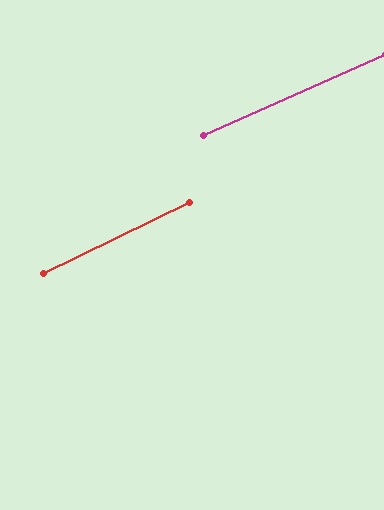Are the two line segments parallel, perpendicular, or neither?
Parallel — their directions differ by only 1.7°.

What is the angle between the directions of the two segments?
Approximately 2 degrees.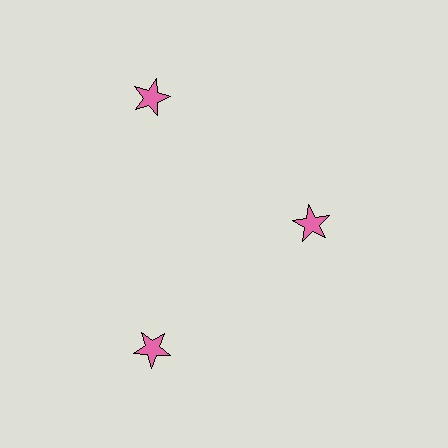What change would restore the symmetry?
The symmetry would be restored by moving it outward, back onto the ring so that all 3 stars sit at equal angles and equal distance from the center.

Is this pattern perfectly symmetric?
No. The 3 pink stars are arranged in a ring, but one element near the 3 o'clock position is pulled inward toward the center, breaking the 3-fold rotational symmetry.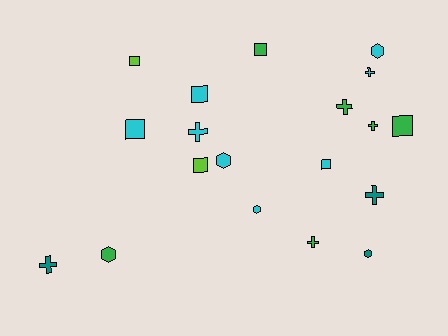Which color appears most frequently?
Cyan, with 8 objects.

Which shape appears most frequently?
Cross, with 7 objects.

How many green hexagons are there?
There is 1 green hexagon.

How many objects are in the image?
There are 19 objects.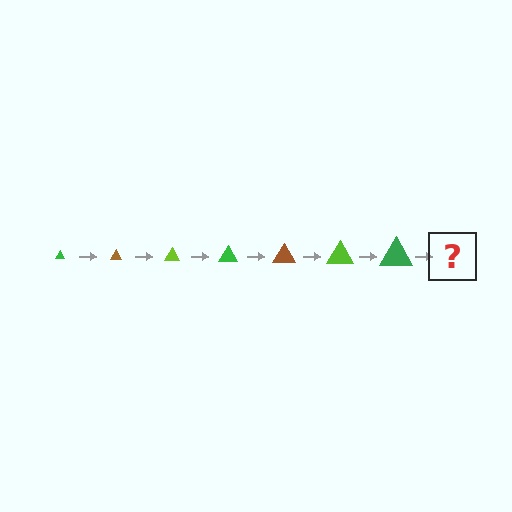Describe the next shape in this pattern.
It should be a brown triangle, larger than the previous one.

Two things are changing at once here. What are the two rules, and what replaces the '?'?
The two rules are that the triangle grows larger each step and the color cycles through green, brown, and lime. The '?' should be a brown triangle, larger than the previous one.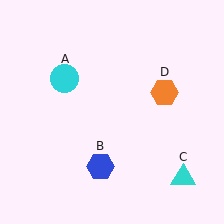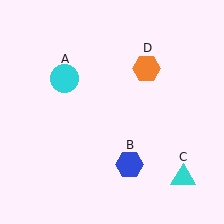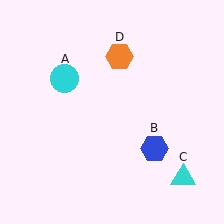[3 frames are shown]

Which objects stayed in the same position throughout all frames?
Cyan circle (object A) and cyan triangle (object C) remained stationary.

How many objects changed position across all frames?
2 objects changed position: blue hexagon (object B), orange hexagon (object D).